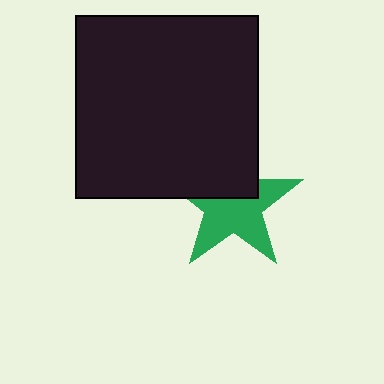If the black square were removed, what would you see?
You would see the complete green star.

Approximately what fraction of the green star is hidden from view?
Roughly 40% of the green star is hidden behind the black square.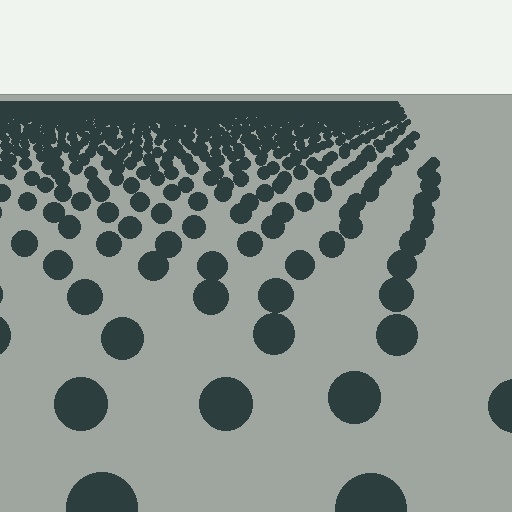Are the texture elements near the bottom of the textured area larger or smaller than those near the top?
Larger. Near the bottom, elements are closer to the viewer and appear at a bigger on-screen size.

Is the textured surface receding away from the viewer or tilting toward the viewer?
The surface is receding away from the viewer. Texture elements get smaller and denser toward the top.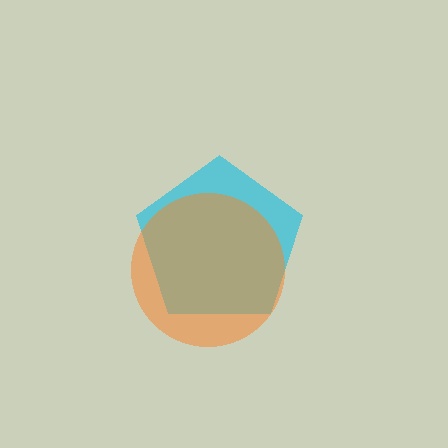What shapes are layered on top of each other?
The layered shapes are: a cyan pentagon, an orange circle.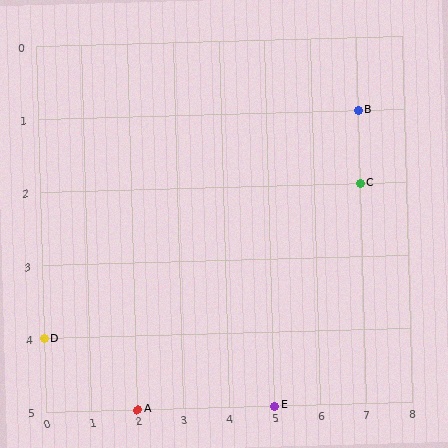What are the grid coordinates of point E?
Point E is at grid coordinates (5, 5).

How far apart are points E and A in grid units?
Points E and A are 3 columns apart.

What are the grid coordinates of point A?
Point A is at grid coordinates (2, 5).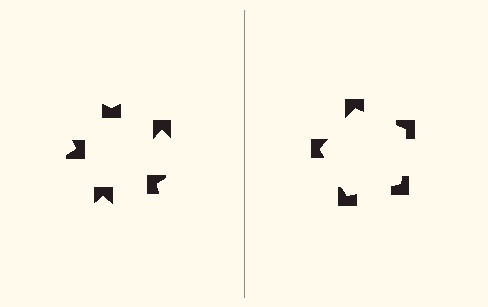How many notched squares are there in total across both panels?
10 — 5 on each side.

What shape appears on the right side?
An illusory pentagon.